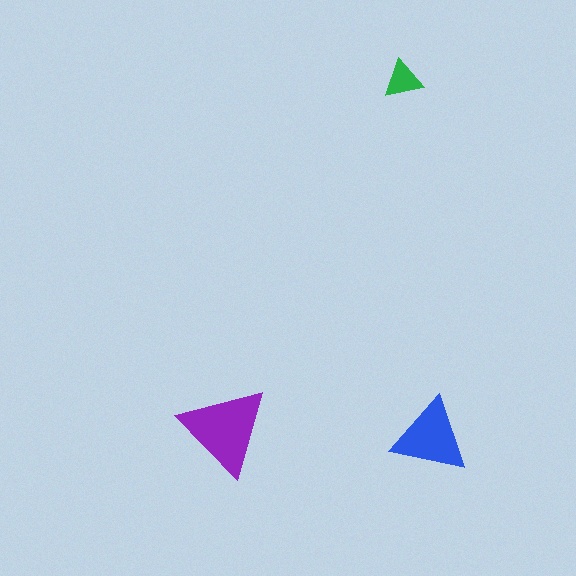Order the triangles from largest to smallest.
the purple one, the blue one, the green one.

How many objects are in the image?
There are 3 objects in the image.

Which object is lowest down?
The blue triangle is bottommost.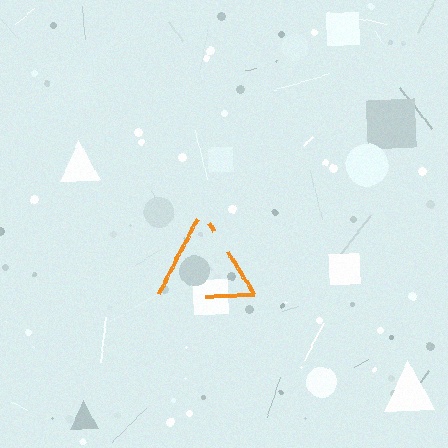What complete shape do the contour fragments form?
The contour fragments form a triangle.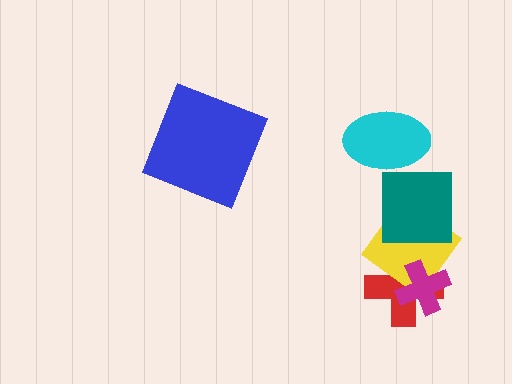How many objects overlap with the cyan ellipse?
0 objects overlap with the cyan ellipse.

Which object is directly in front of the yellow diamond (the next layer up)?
The teal square is directly in front of the yellow diamond.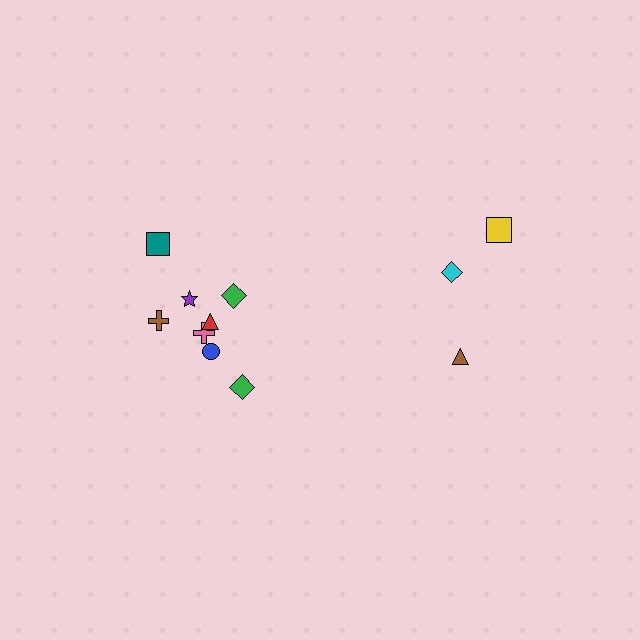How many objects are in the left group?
There are 8 objects.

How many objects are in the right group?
There are 3 objects.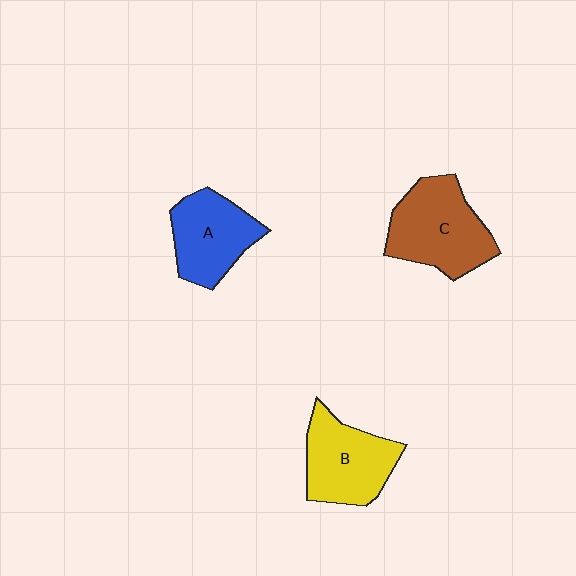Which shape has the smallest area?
Shape A (blue).